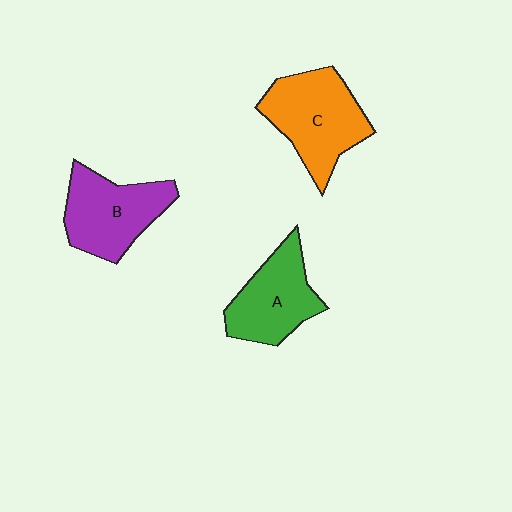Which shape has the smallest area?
Shape A (green).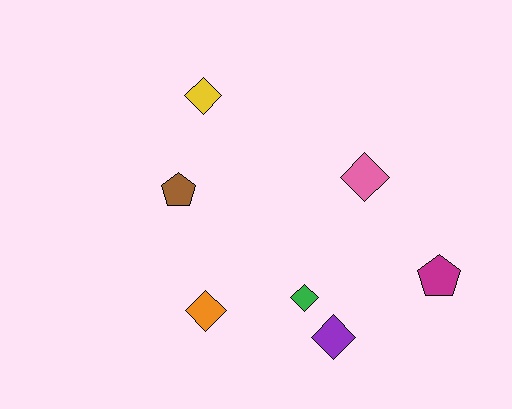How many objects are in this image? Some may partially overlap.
There are 7 objects.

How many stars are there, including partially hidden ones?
There are no stars.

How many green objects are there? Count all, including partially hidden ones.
There is 1 green object.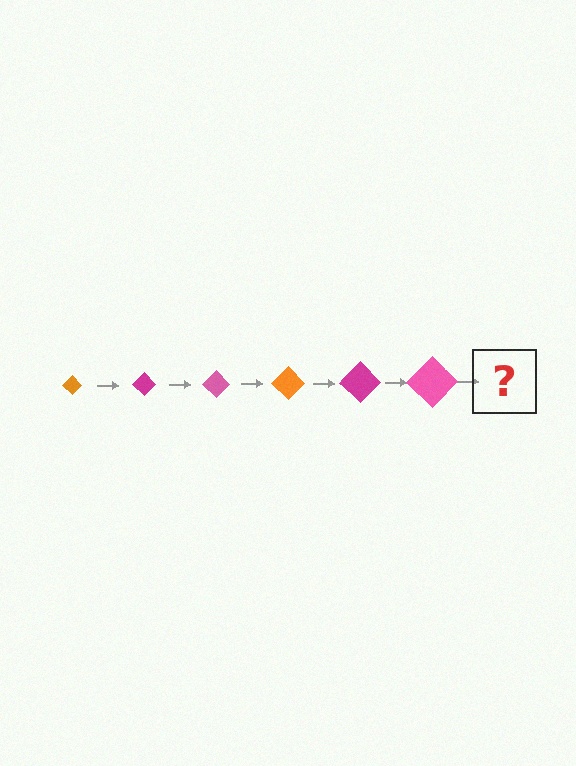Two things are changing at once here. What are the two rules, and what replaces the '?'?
The two rules are that the diamond grows larger each step and the color cycles through orange, magenta, and pink. The '?' should be an orange diamond, larger than the previous one.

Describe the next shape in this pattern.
It should be an orange diamond, larger than the previous one.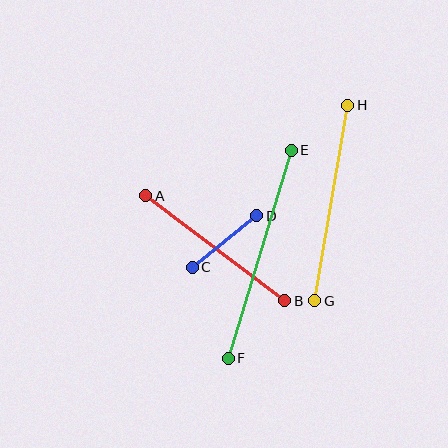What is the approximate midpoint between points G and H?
The midpoint is at approximately (331, 203) pixels.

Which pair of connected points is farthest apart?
Points E and F are farthest apart.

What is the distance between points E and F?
The distance is approximately 217 pixels.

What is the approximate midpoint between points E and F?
The midpoint is at approximately (260, 254) pixels.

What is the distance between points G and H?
The distance is approximately 199 pixels.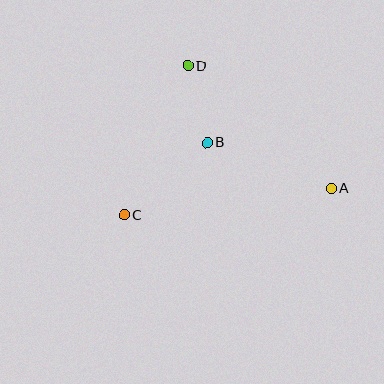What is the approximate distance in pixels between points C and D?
The distance between C and D is approximately 162 pixels.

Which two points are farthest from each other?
Points A and C are farthest from each other.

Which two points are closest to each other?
Points B and D are closest to each other.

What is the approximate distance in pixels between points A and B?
The distance between A and B is approximately 132 pixels.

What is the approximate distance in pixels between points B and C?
The distance between B and C is approximately 110 pixels.